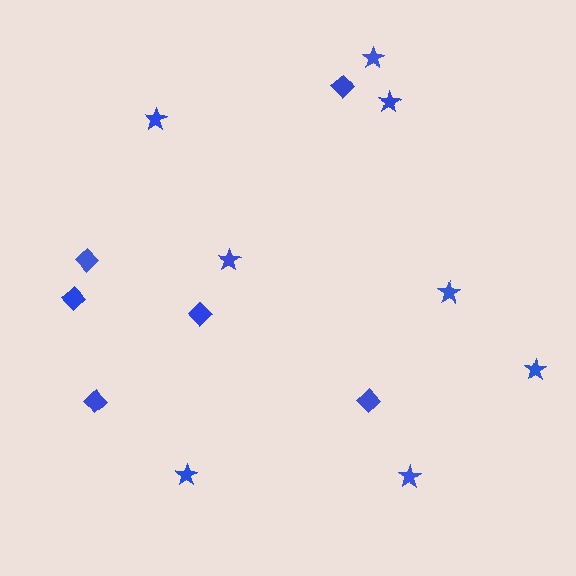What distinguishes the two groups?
There are 2 groups: one group of diamonds (6) and one group of stars (8).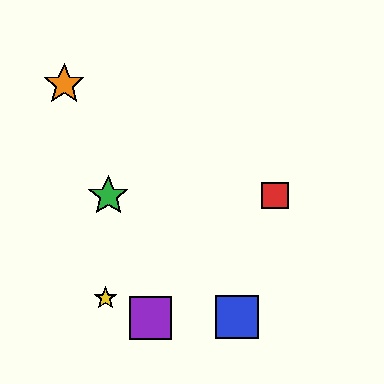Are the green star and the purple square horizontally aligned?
No, the green star is at y≈196 and the purple square is at y≈318.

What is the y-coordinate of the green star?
The green star is at y≈196.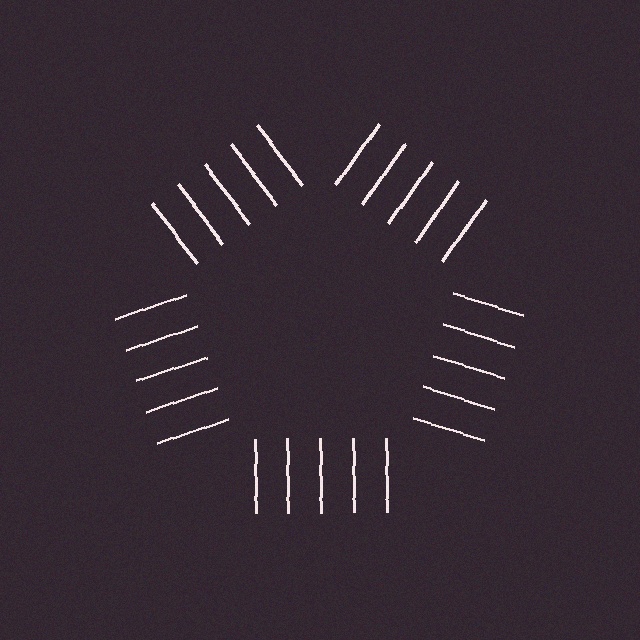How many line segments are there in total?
25 — 5 along each of the 5 edges.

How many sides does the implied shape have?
5 sides — the line-ends trace a pentagon.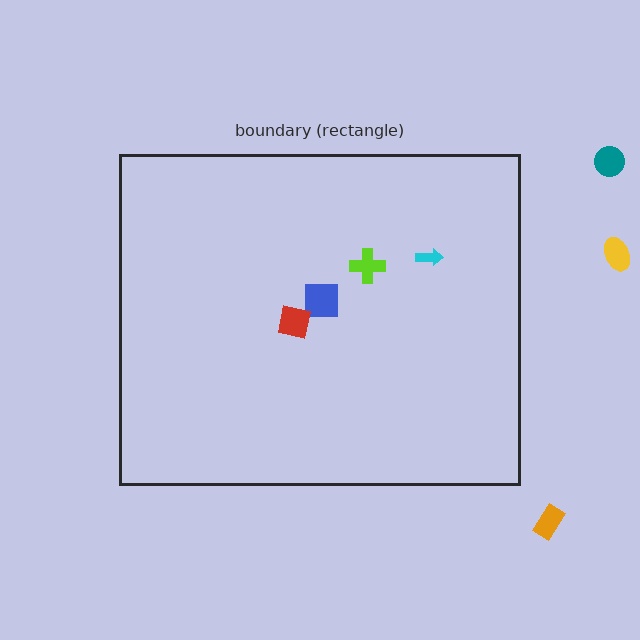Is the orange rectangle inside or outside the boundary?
Outside.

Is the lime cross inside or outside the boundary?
Inside.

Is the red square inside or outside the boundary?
Inside.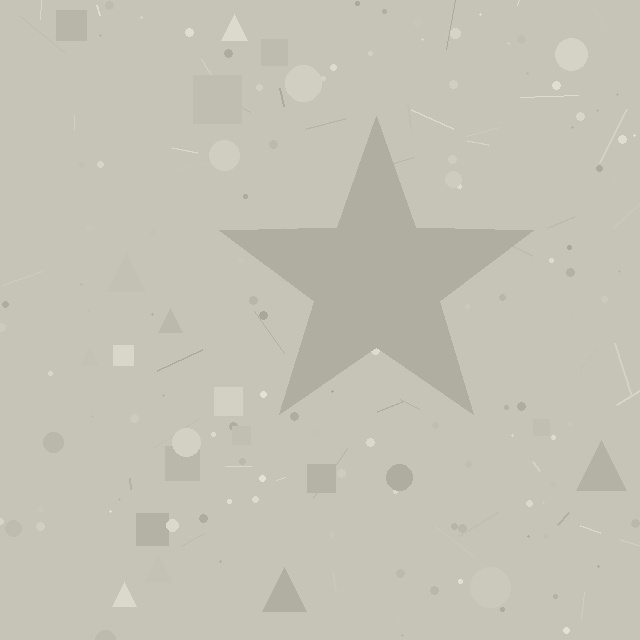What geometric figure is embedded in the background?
A star is embedded in the background.